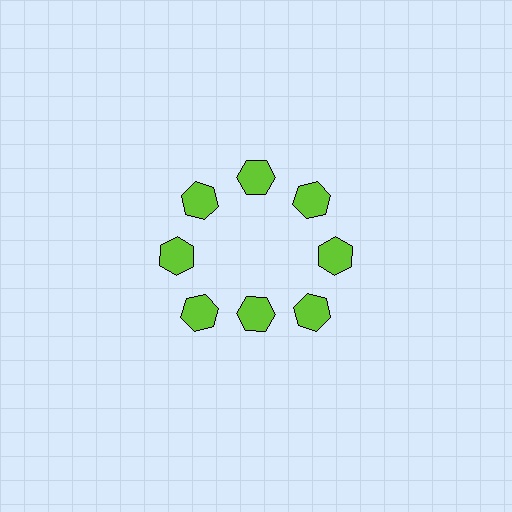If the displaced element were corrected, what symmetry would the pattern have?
It would have 8-fold rotational symmetry — the pattern would map onto itself every 45 degrees.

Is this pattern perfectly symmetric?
No. The 8 lime hexagons are arranged in a ring, but one element near the 6 o'clock position is pulled inward toward the center, breaking the 8-fold rotational symmetry.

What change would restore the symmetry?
The symmetry would be restored by moving it outward, back onto the ring so that all 8 hexagons sit at equal angles and equal distance from the center.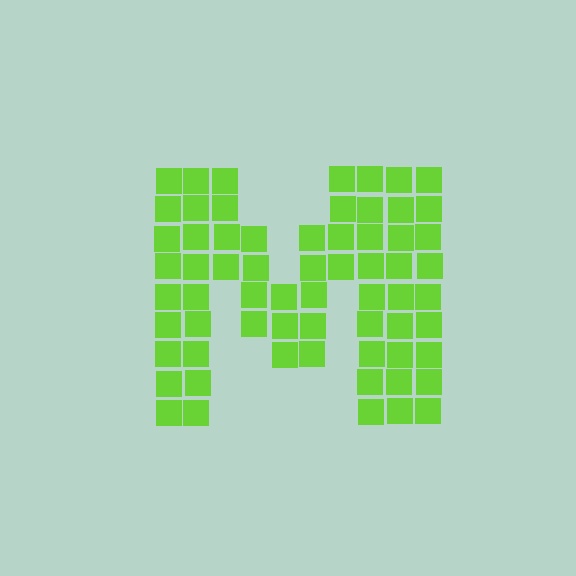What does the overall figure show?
The overall figure shows the letter M.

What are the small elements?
The small elements are squares.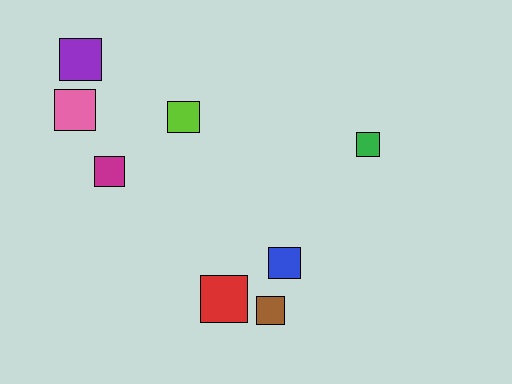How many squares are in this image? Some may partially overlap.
There are 8 squares.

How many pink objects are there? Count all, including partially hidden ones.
There is 1 pink object.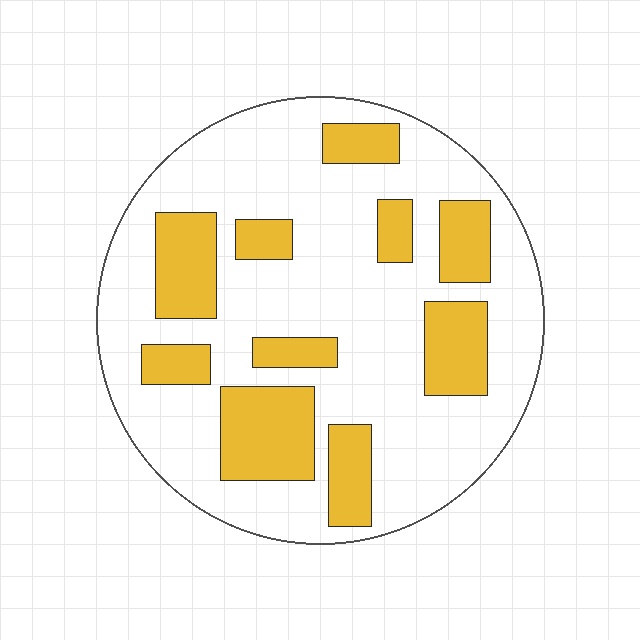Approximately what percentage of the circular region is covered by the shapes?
Approximately 30%.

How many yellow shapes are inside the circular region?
10.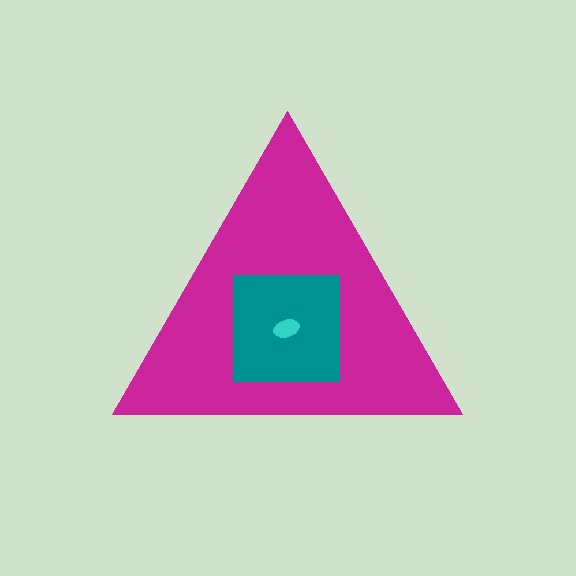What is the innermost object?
The cyan ellipse.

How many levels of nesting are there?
3.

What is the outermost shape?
The magenta triangle.